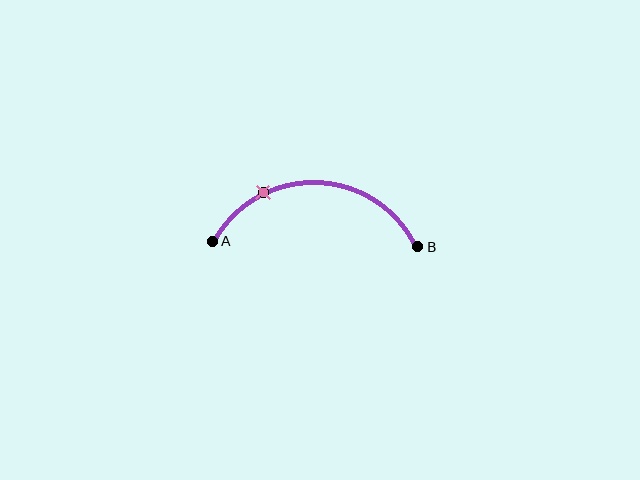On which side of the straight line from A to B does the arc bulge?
The arc bulges above the straight line connecting A and B.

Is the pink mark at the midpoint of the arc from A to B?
No. The pink mark lies on the arc but is closer to endpoint A. The arc midpoint would be at the point on the curve equidistant along the arc from both A and B.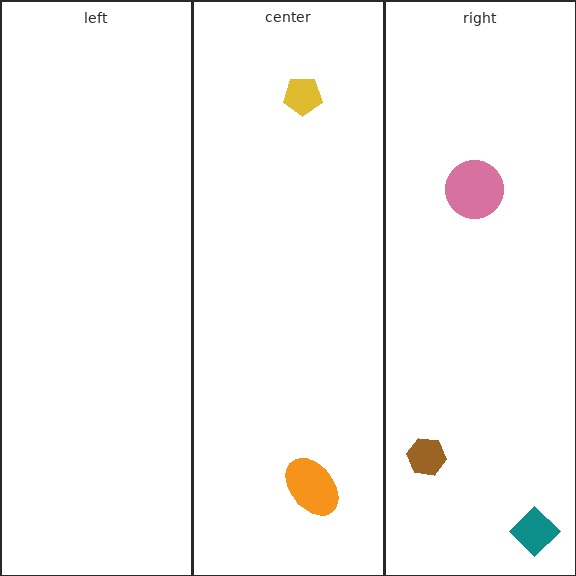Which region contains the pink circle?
The right region.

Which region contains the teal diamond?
The right region.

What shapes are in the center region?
The orange ellipse, the yellow pentagon.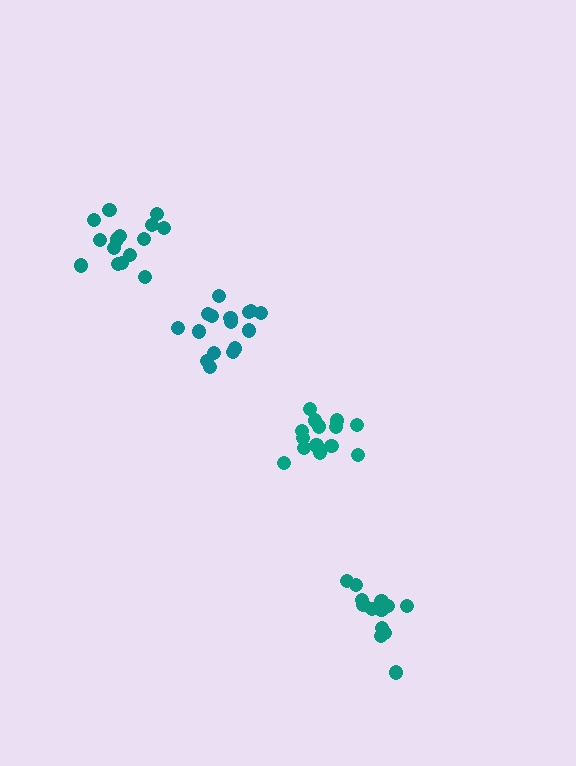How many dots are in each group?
Group 1: 13 dots, Group 2: 15 dots, Group 3: 14 dots, Group 4: 16 dots (58 total).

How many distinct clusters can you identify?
There are 4 distinct clusters.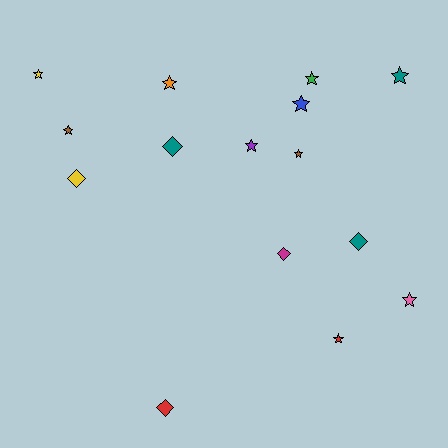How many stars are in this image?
There are 10 stars.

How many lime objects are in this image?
There are no lime objects.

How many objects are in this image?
There are 15 objects.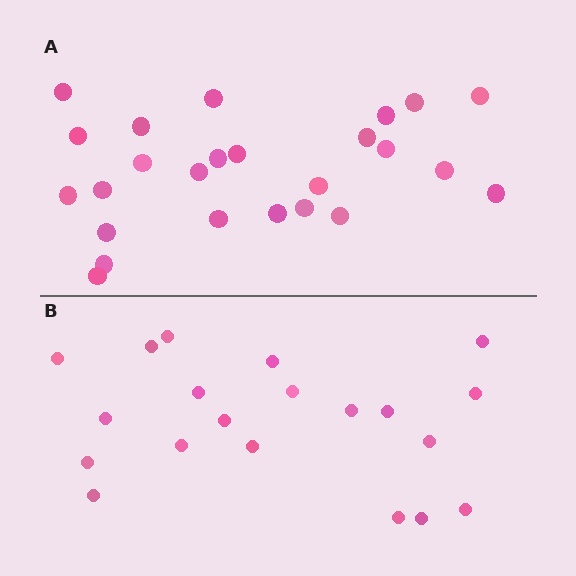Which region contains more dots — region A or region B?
Region A (the top region) has more dots.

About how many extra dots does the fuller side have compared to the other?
Region A has about 5 more dots than region B.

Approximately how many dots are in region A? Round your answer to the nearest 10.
About 20 dots. (The exact count is 25, which rounds to 20.)